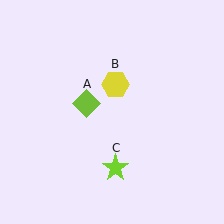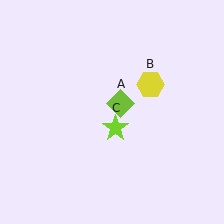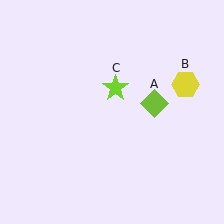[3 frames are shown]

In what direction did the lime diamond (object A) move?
The lime diamond (object A) moved right.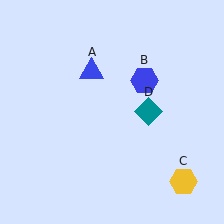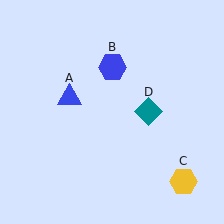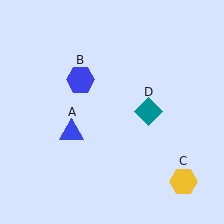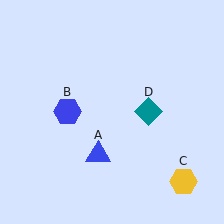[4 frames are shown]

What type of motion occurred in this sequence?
The blue triangle (object A), blue hexagon (object B) rotated counterclockwise around the center of the scene.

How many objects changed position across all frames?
2 objects changed position: blue triangle (object A), blue hexagon (object B).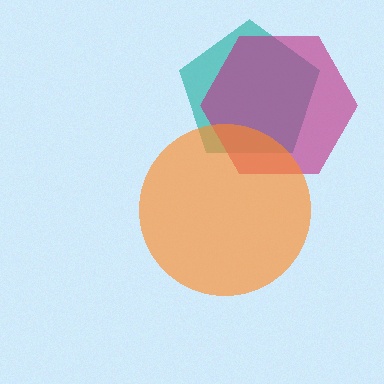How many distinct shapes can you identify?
There are 3 distinct shapes: a teal pentagon, a magenta hexagon, an orange circle.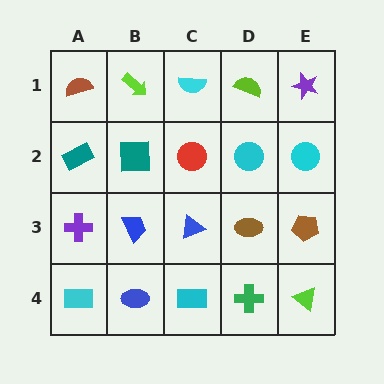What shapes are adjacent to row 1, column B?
A teal square (row 2, column B), a brown semicircle (row 1, column A), a cyan semicircle (row 1, column C).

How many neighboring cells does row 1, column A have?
2.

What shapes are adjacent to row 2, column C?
A cyan semicircle (row 1, column C), a blue triangle (row 3, column C), a teal square (row 2, column B), a cyan circle (row 2, column D).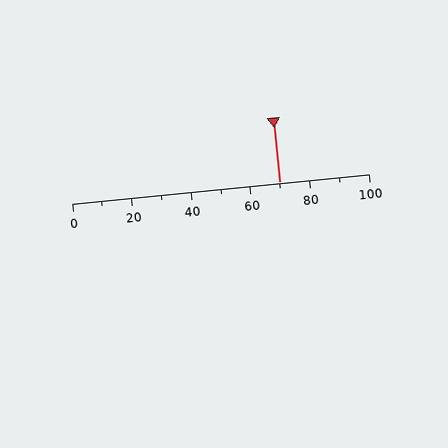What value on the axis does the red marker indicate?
The marker indicates approximately 70.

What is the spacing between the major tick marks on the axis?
The major ticks are spaced 20 apart.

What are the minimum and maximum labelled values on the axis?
The axis runs from 0 to 100.